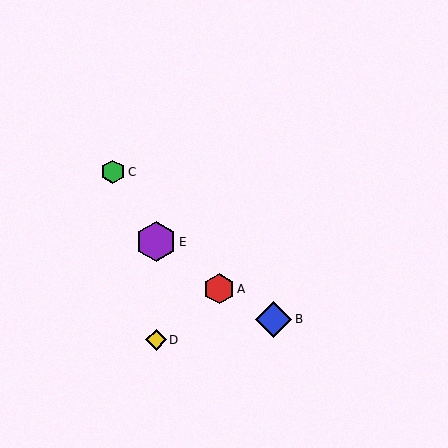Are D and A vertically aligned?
No, D is at x≈156 and A is at x≈219.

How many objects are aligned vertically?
2 objects (D, E) are aligned vertically.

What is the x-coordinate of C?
Object C is at x≈113.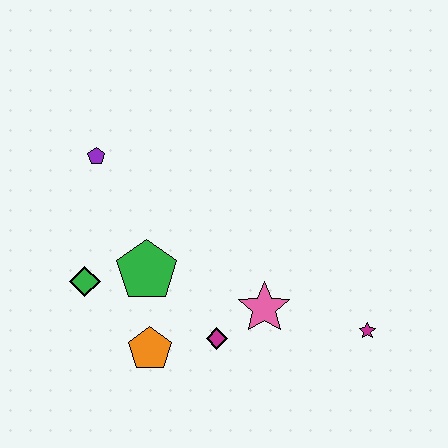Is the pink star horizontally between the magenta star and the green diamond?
Yes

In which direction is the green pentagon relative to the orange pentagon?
The green pentagon is above the orange pentagon.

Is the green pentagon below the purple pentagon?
Yes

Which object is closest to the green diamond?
The green pentagon is closest to the green diamond.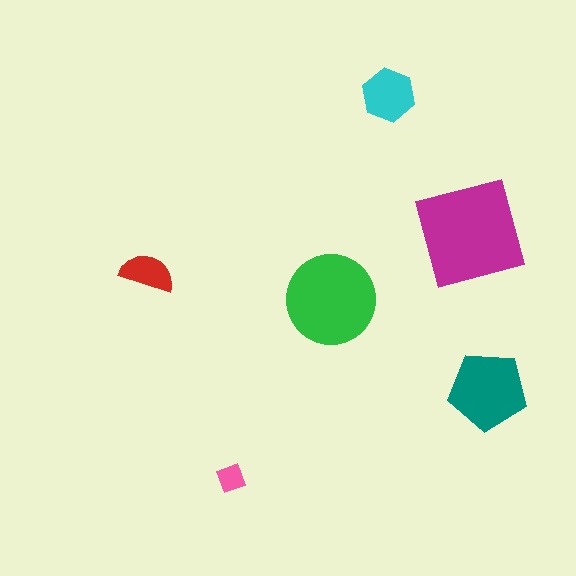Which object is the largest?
The magenta square.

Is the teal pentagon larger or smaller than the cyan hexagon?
Larger.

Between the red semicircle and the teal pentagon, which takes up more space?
The teal pentagon.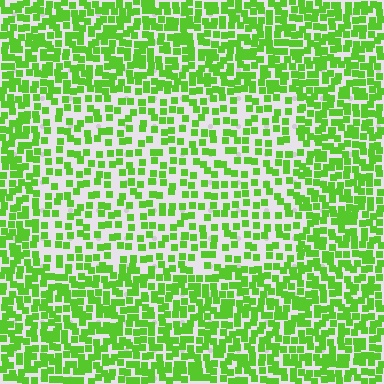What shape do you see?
I see a rectangle.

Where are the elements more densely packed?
The elements are more densely packed outside the rectangle boundary.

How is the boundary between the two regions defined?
The boundary is defined by a change in element density (approximately 1.8x ratio). All elements are the same color, size, and shape.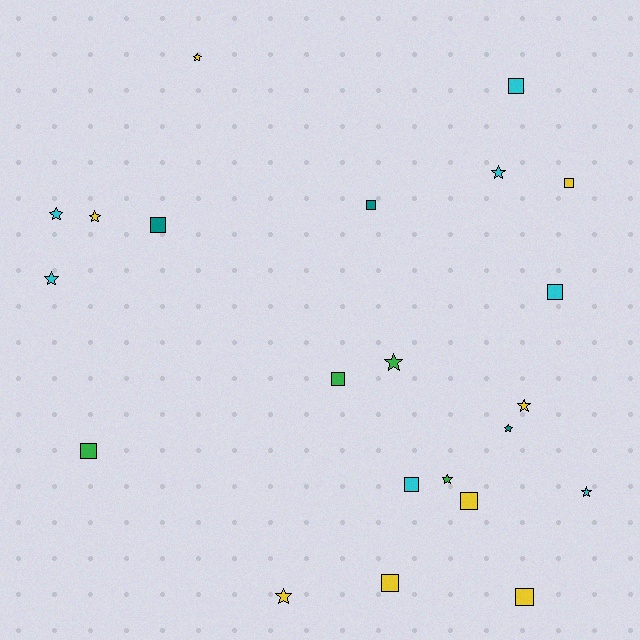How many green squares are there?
There are 2 green squares.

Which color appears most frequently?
Yellow, with 8 objects.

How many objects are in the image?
There are 22 objects.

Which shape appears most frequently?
Star, with 11 objects.